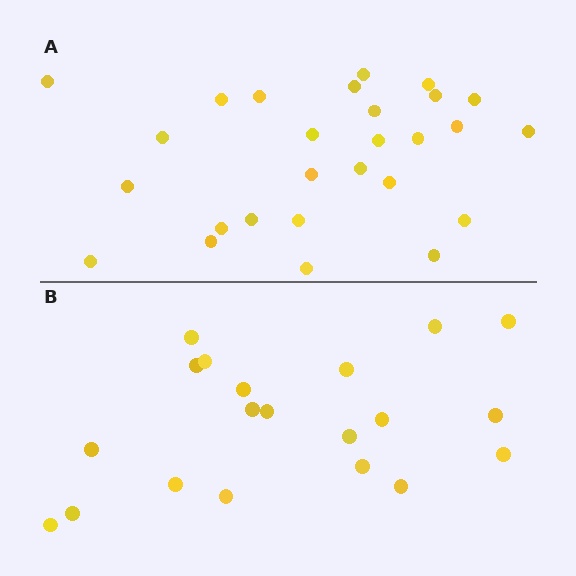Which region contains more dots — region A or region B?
Region A (the top region) has more dots.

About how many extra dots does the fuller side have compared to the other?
Region A has roughly 8 or so more dots than region B.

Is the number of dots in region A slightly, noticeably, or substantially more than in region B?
Region A has noticeably more, but not dramatically so. The ratio is roughly 1.4 to 1.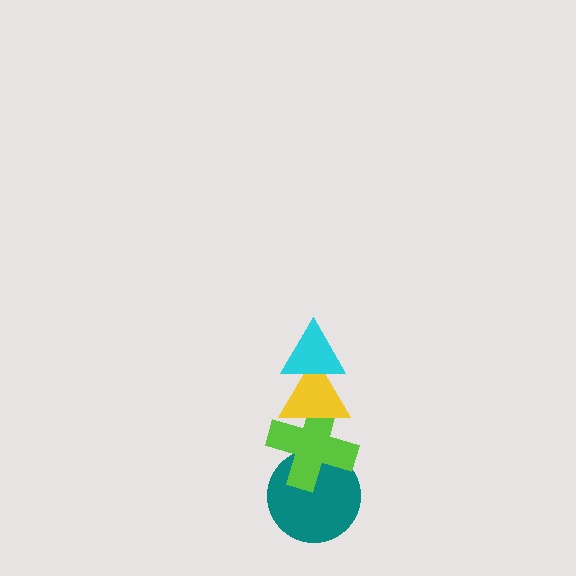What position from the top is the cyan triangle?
The cyan triangle is 1st from the top.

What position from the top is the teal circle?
The teal circle is 4th from the top.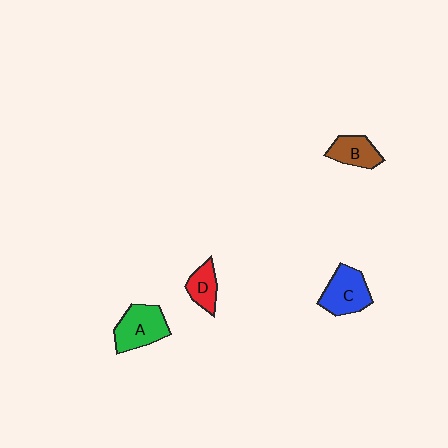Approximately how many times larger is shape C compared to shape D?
Approximately 1.6 times.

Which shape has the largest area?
Shape A (green).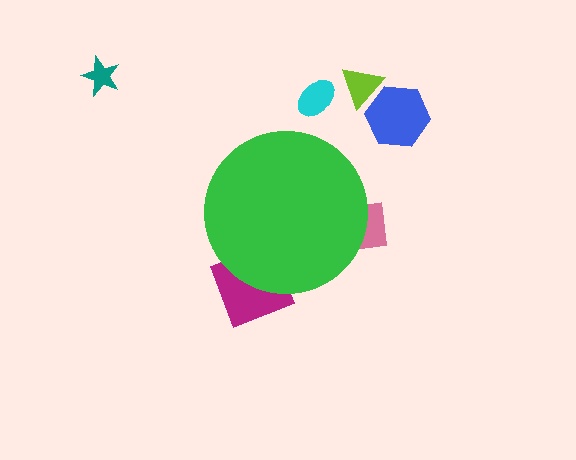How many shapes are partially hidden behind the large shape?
2 shapes are partially hidden.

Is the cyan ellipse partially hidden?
No, the cyan ellipse is fully visible.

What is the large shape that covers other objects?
A green circle.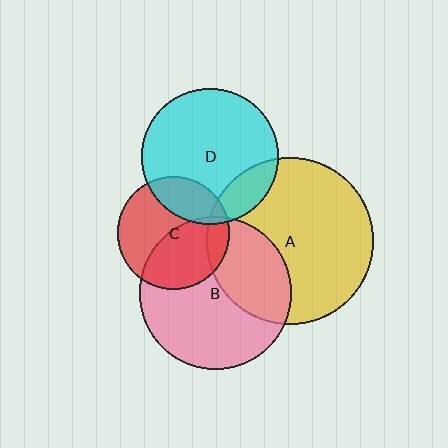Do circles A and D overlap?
Yes.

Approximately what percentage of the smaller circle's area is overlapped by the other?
Approximately 15%.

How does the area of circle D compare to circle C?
Approximately 1.5 times.